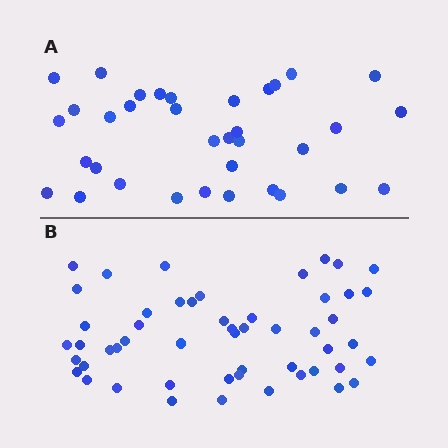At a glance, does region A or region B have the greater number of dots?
Region B (the bottom region) has more dots.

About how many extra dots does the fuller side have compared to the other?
Region B has approximately 15 more dots than region A.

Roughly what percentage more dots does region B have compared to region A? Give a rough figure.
About 50% more.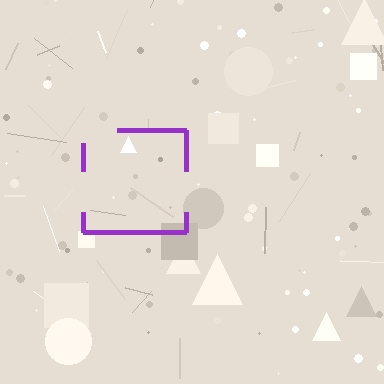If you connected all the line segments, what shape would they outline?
They would outline a square.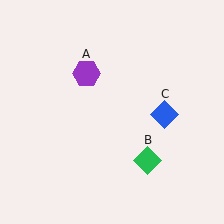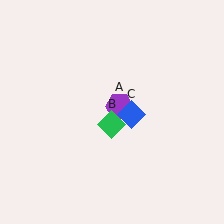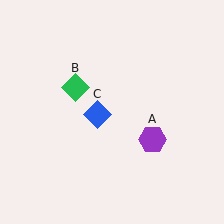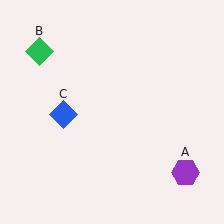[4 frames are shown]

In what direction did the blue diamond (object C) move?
The blue diamond (object C) moved left.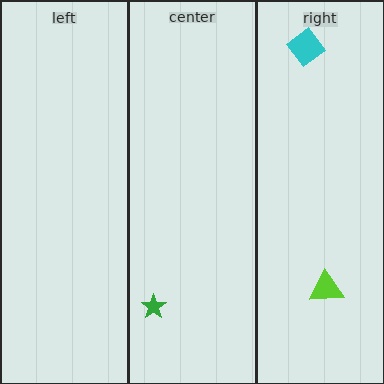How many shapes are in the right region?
2.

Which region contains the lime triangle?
The right region.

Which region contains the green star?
The center region.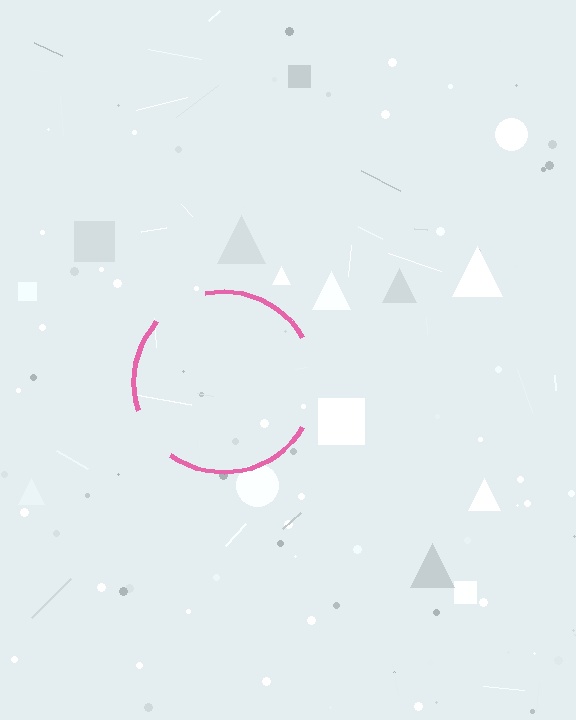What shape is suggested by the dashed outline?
The dashed outline suggests a circle.